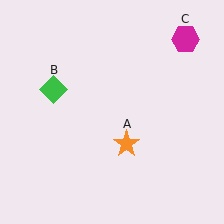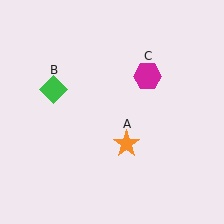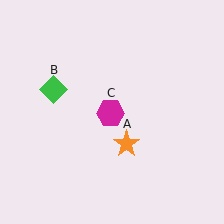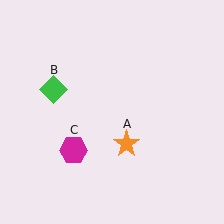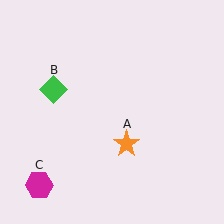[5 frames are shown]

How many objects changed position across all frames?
1 object changed position: magenta hexagon (object C).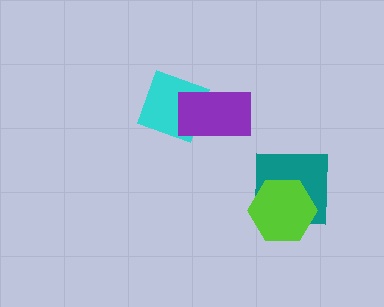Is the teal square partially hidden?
Yes, it is partially covered by another shape.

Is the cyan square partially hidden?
Yes, it is partially covered by another shape.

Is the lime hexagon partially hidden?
No, no other shape covers it.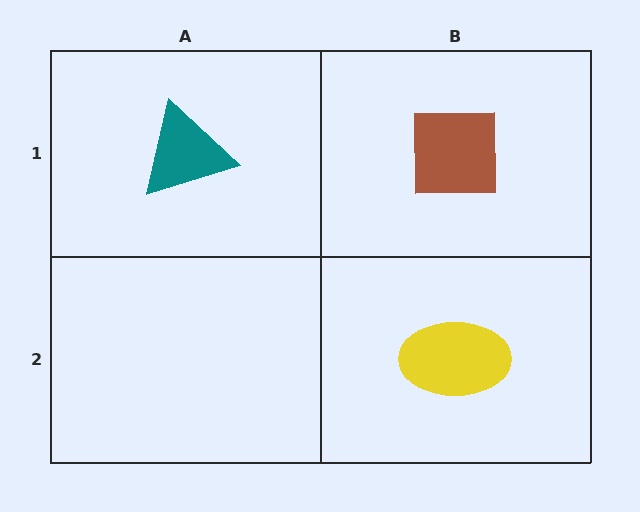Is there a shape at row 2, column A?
No, that cell is empty.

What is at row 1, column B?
A brown square.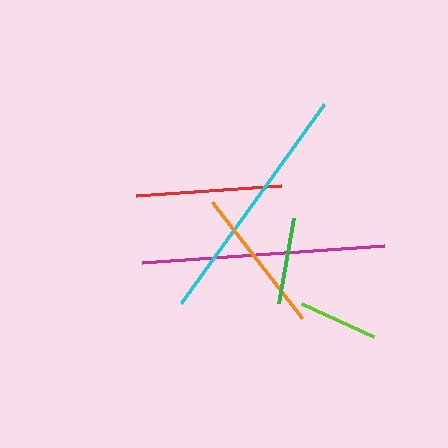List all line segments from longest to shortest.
From longest to shortest: cyan, magenta, orange, red, green, lime.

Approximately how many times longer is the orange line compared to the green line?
The orange line is approximately 1.7 times the length of the green line.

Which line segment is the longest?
The cyan line is the longest at approximately 245 pixels.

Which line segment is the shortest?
The lime line is the shortest at approximately 80 pixels.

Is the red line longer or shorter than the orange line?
The orange line is longer than the red line.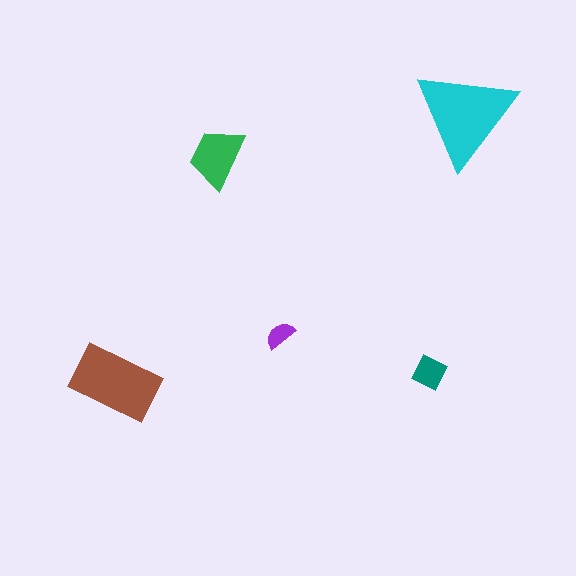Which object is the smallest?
The purple semicircle.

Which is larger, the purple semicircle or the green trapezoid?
The green trapezoid.